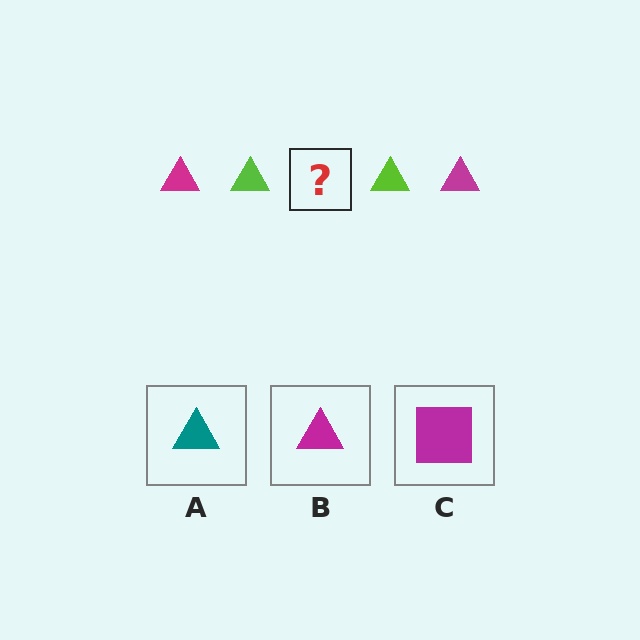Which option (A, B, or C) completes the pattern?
B.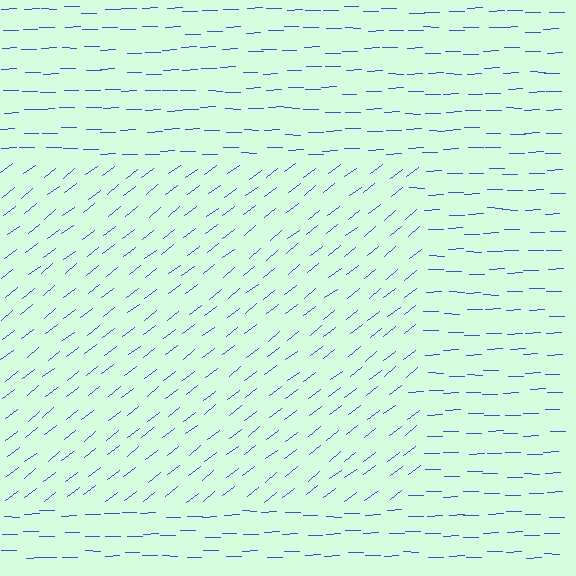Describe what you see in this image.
The image is filled with small blue line segments. A rectangle region in the image has lines oriented differently from the surrounding lines, creating a visible texture boundary.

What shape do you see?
I see a rectangle.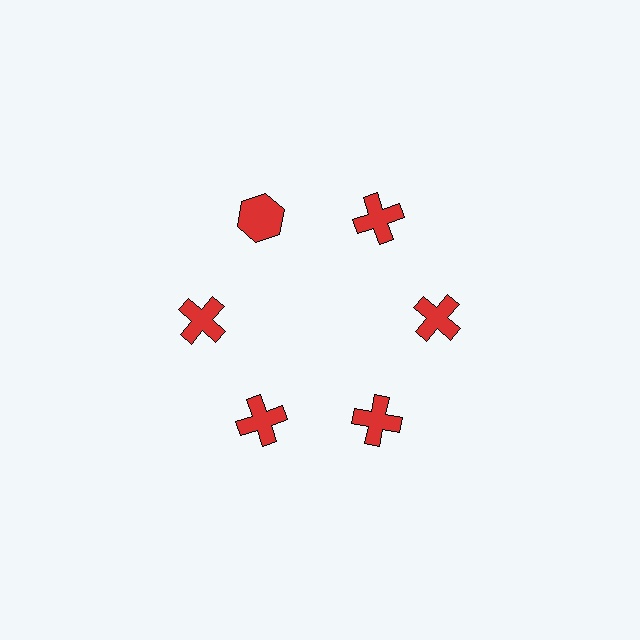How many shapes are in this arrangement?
There are 6 shapes arranged in a ring pattern.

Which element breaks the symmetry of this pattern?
The red hexagon at roughly the 11 o'clock position breaks the symmetry. All other shapes are red crosses.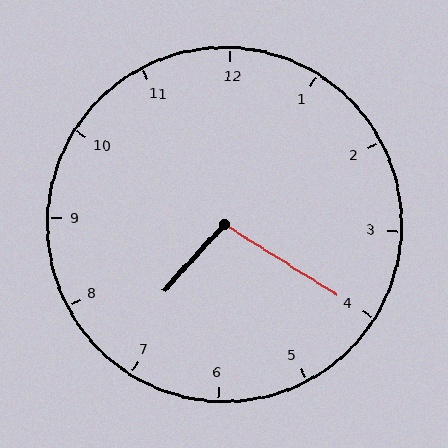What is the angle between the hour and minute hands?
Approximately 100 degrees.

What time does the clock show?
7:20.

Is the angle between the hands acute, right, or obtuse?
It is obtuse.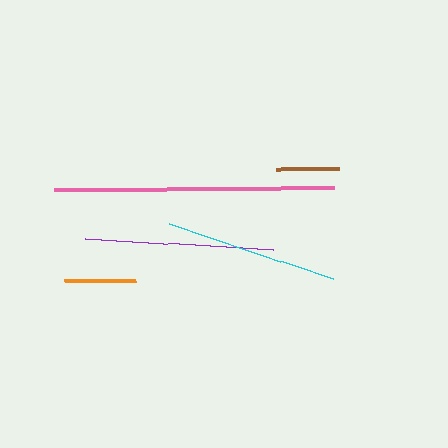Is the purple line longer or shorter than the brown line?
The purple line is longer than the brown line.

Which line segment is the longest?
The pink line is the longest at approximately 280 pixels.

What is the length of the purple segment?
The purple segment is approximately 189 pixels long.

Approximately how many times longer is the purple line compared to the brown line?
The purple line is approximately 3.0 times the length of the brown line.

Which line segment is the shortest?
The brown line is the shortest at approximately 63 pixels.